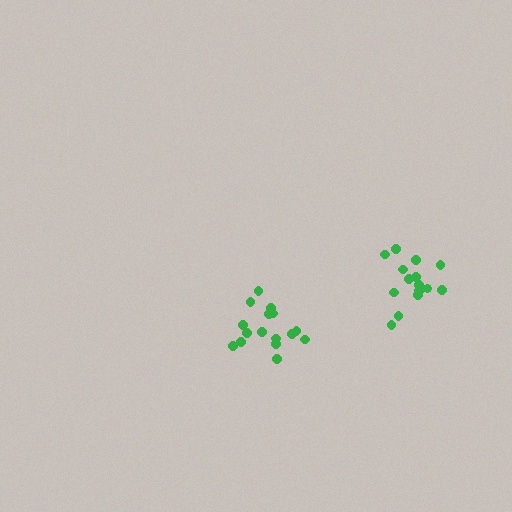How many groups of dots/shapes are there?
There are 2 groups.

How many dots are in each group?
Group 1: 15 dots, Group 2: 16 dots (31 total).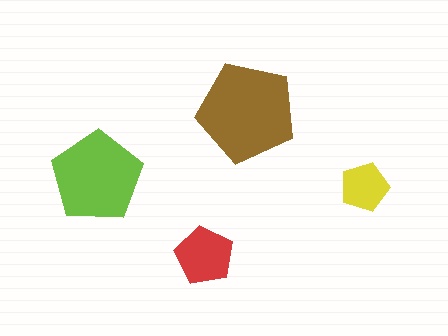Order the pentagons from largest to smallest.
the brown one, the lime one, the red one, the yellow one.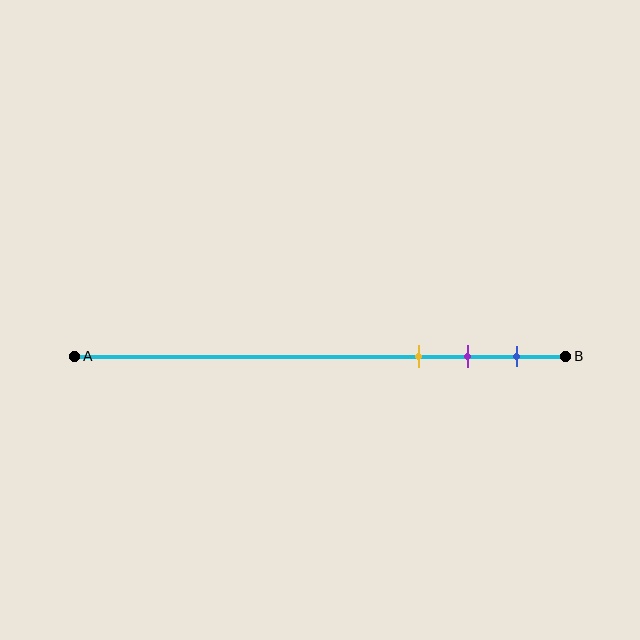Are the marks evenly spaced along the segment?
Yes, the marks are approximately evenly spaced.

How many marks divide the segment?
There are 3 marks dividing the segment.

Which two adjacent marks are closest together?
The purple and blue marks are the closest adjacent pair.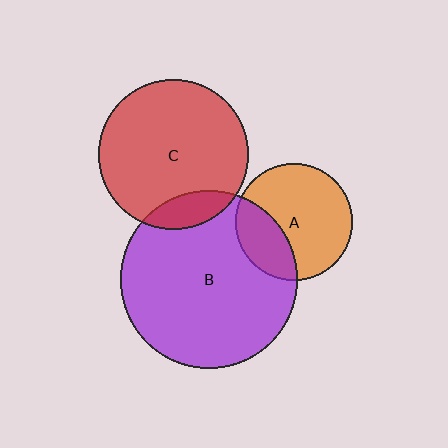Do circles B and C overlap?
Yes.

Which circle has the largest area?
Circle B (purple).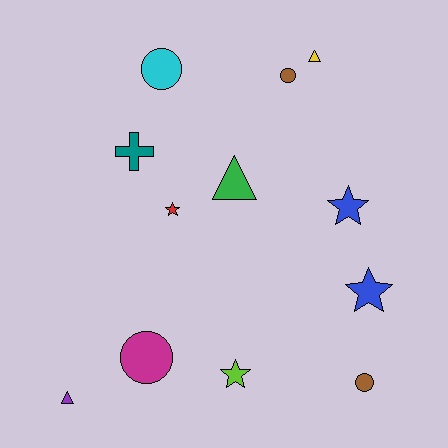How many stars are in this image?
There are 4 stars.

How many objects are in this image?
There are 12 objects.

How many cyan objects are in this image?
There is 1 cyan object.